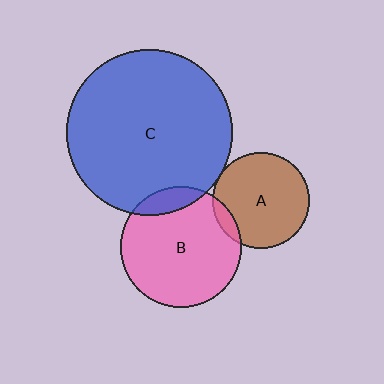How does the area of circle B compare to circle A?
Approximately 1.6 times.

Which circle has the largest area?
Circle C (blue).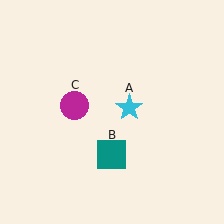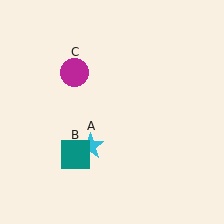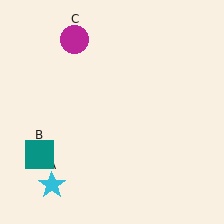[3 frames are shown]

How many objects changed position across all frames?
3 objects changed position: cyan star (object A), teal square (object B), magenta circle (object C).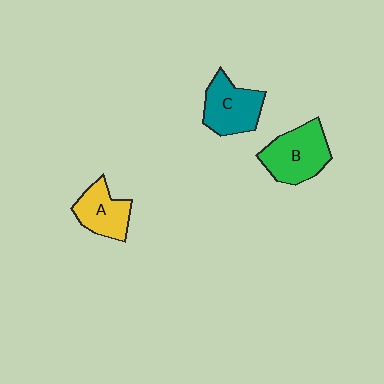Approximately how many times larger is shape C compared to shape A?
Approximately 1.2 times.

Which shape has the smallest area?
Shape A (yellow).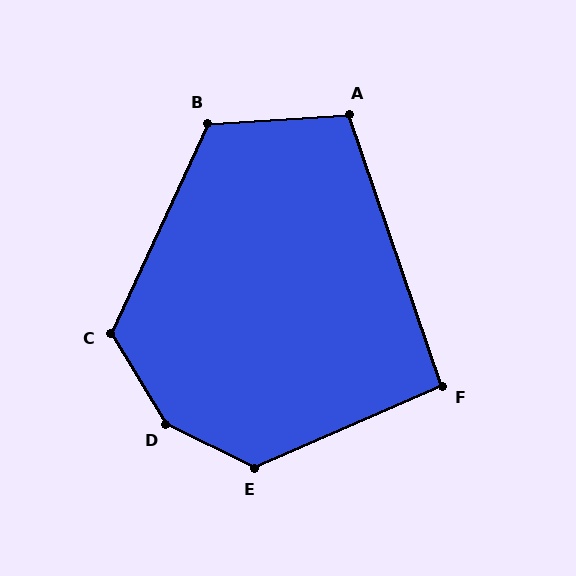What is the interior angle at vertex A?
Approximately 106 degrees (obtuse).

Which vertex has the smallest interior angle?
F, at approximately 94 degrees.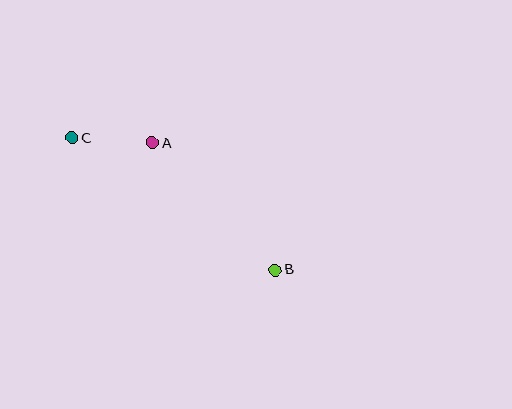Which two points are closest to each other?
Points A and C are closest to each other.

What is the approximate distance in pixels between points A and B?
The distance between A and B is approximately 177 pixels.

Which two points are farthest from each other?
Points B and C are farthest from each other.